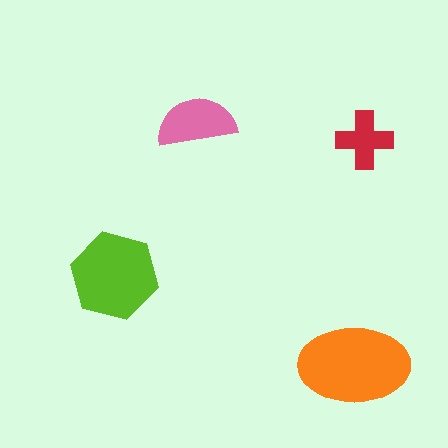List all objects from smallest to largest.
The red cross, the pink semicircle, the lime hexagon, the orange ellipse.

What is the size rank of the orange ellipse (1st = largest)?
1st.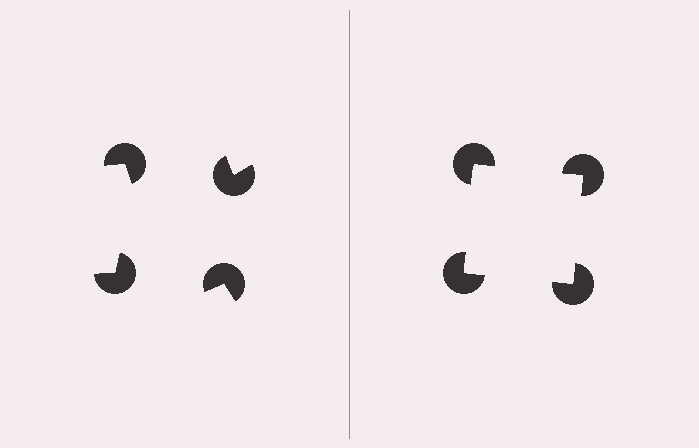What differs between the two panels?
The pac-man discs are positioned identically on both sides; only the wedge orientations differ. On the right they align to a square; on the left they are misaligned.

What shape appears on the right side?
An illusory square.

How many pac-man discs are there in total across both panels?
8 — 4 on each side.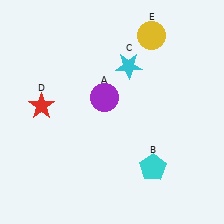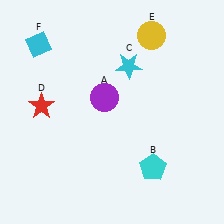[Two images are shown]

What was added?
A cyan diamond (F) was added in Image 2.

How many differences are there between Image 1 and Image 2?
There is 1 difference between the two images.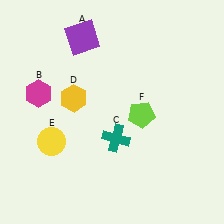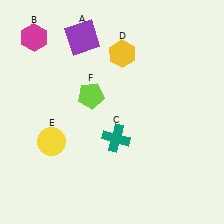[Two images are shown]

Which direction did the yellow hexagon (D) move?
The yellow hexagon (D) moved right.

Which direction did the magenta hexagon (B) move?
The magenta hexagon (B) moved up.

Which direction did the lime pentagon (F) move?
The lime pentagon (F) moved left.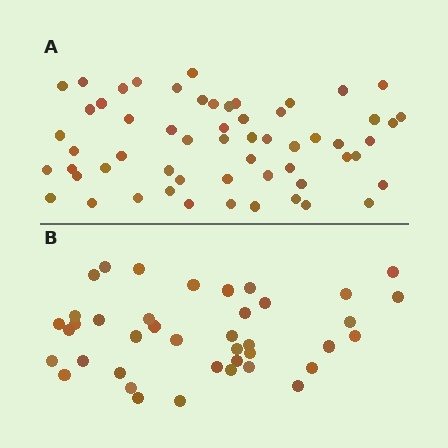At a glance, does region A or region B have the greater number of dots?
Region A (the top region) has more dots.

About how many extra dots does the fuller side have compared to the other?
Region A has approximately 20 more dots than region B.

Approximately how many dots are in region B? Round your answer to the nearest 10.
About 40 dots.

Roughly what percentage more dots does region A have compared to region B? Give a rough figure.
About 45% more.